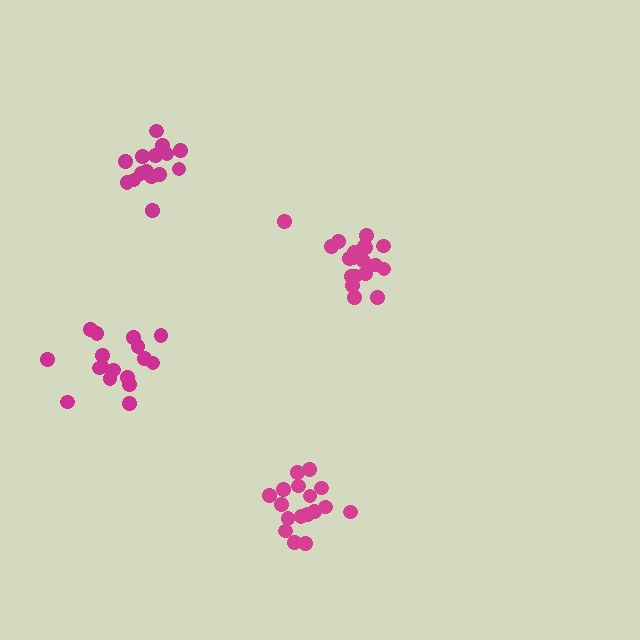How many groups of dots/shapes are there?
There are 4 groups.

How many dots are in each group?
Group 1: 20 dots, Group 2: 15 dots, Group 3: 17 dots, Group 4: 17 dots (69 total).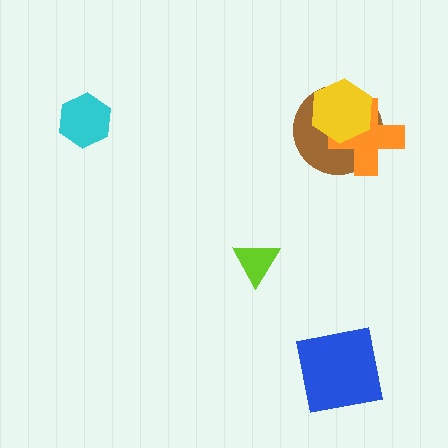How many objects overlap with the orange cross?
2 objects overlap with the orange cross.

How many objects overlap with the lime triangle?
0 objects overlap with the lime triangle.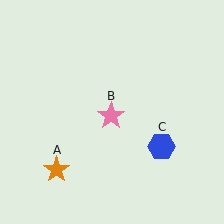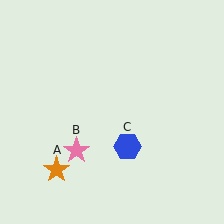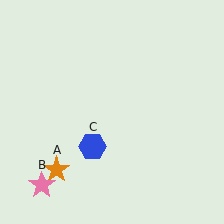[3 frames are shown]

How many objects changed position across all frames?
2 objects changed position: pink star (object B), blue hexagon (object C).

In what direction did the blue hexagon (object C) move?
The blue hexagon (object C) moved left.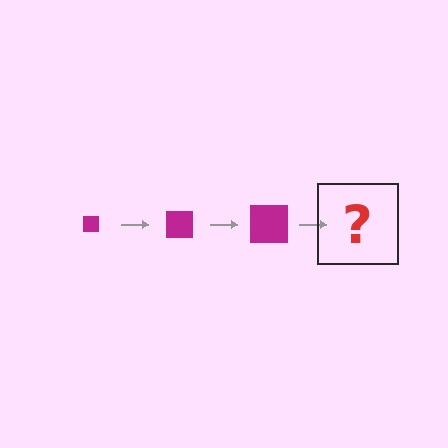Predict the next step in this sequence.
The next step is a magenta square, larger than the previous one.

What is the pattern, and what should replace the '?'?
The pattern is that the square gets progressively larger each step. The '?' should be a magenta square, larger than the previous one.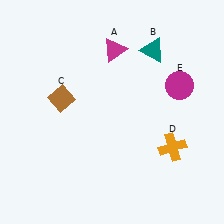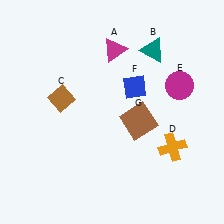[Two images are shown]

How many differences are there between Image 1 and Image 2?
There are 2 differences between the two images.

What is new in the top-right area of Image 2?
A blue diamond (F) was added in the top-right area of Image 2.